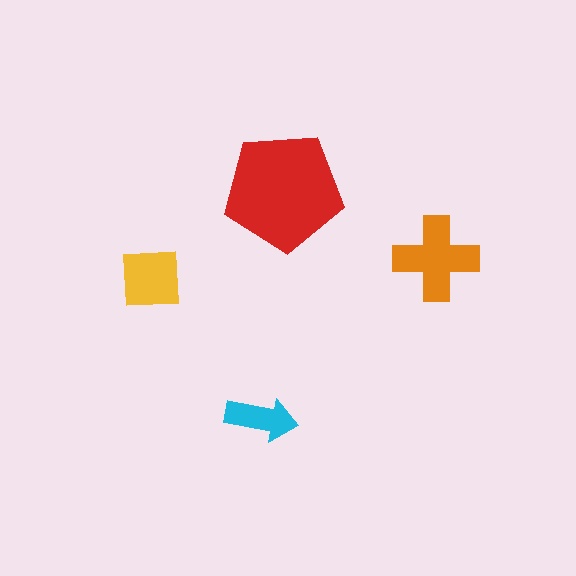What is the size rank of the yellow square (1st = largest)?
3rd.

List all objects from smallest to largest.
The cyan arrow, the yellow square, the orange cross, the red pentagon.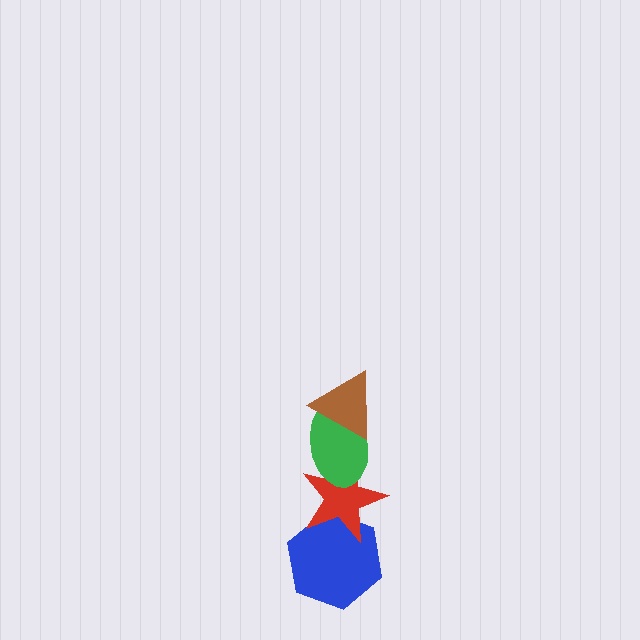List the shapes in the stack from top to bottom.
From top to bottom: the brown triangle, the green ellipse, the red star, the blue hexagon.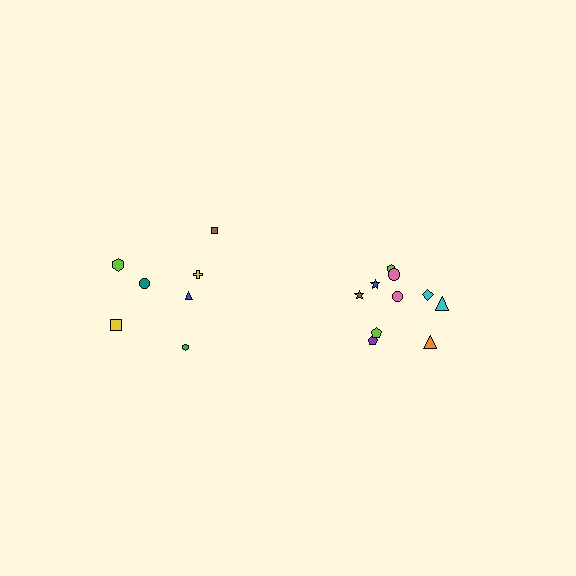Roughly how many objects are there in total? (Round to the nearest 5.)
Roughly 15 objects in total.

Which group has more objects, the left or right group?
The right group.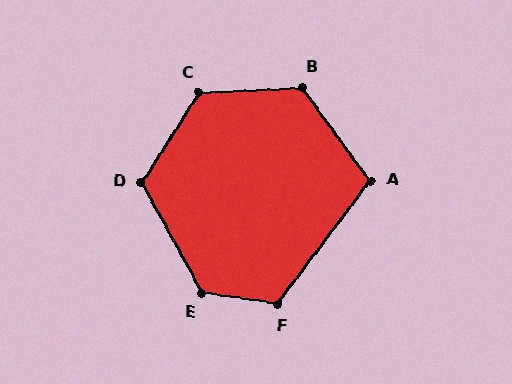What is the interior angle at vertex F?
Approximately 118 degrees (obtuse).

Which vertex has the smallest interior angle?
A, at approximately 108 degrees.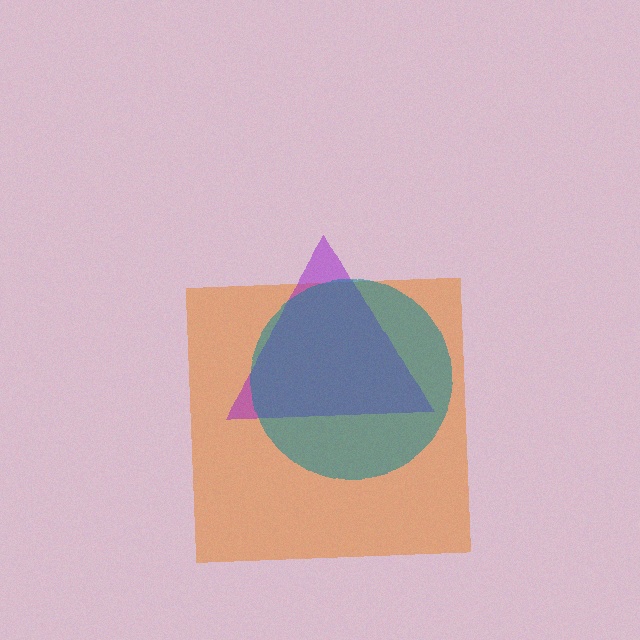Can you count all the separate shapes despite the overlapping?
Yes, there are 3 separate shapes.